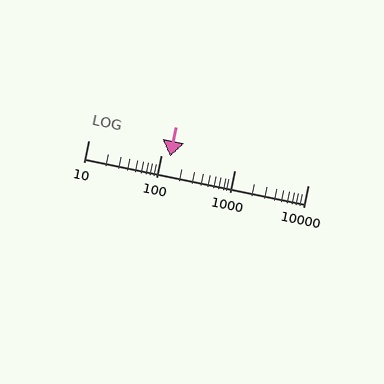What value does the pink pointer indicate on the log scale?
The pointer indicates approximately 130.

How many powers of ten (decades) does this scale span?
The scale spans 3 decades, from 10 to 10000.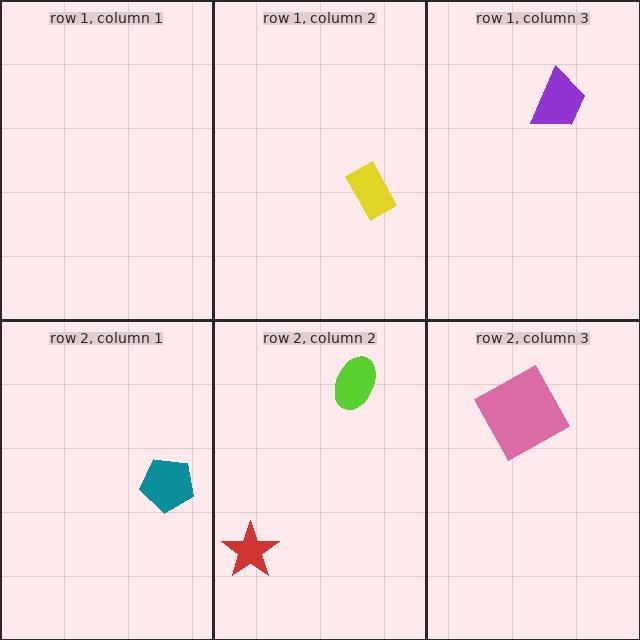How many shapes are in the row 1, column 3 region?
1.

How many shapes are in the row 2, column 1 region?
1.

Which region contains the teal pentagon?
The row 2, column 1 region.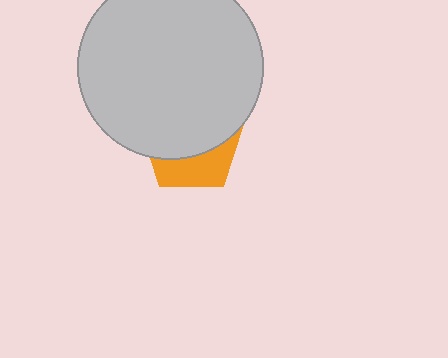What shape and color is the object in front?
The object in front is a light gray circle.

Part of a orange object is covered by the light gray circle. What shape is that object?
It is a pentagon.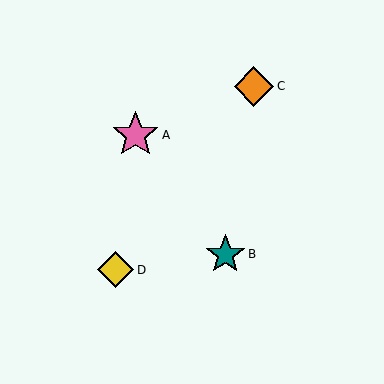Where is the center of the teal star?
The center of the teal star is at (225, 254).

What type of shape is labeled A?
Shape A is a pink star.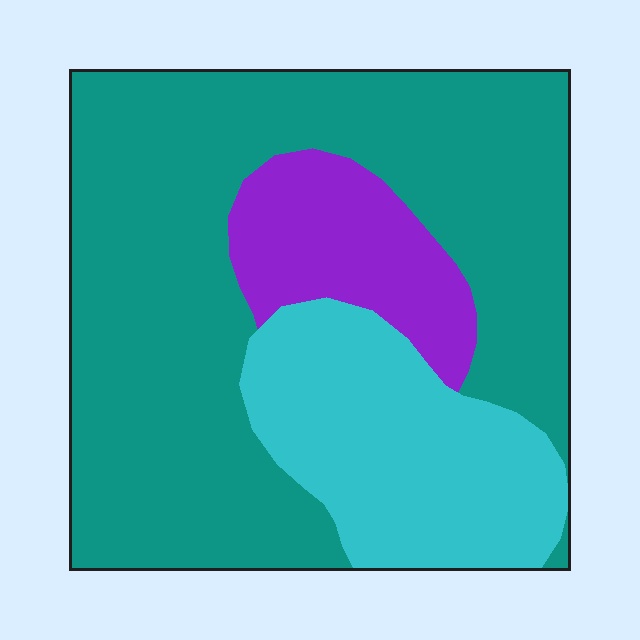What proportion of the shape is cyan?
Cyan covers about 25% of the shape.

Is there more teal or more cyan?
Teal.